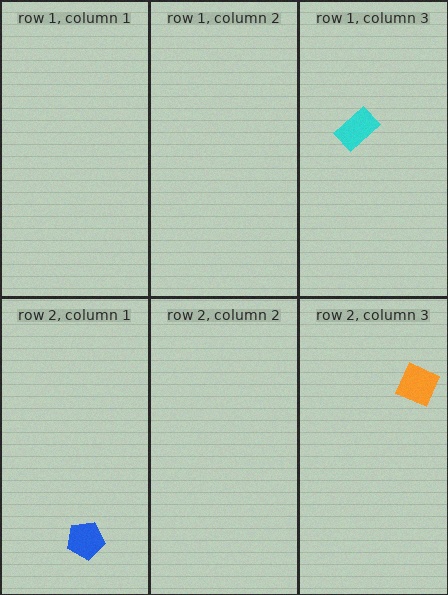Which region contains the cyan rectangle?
The row 1, column 3 region.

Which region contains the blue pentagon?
The row 2, column 1 region.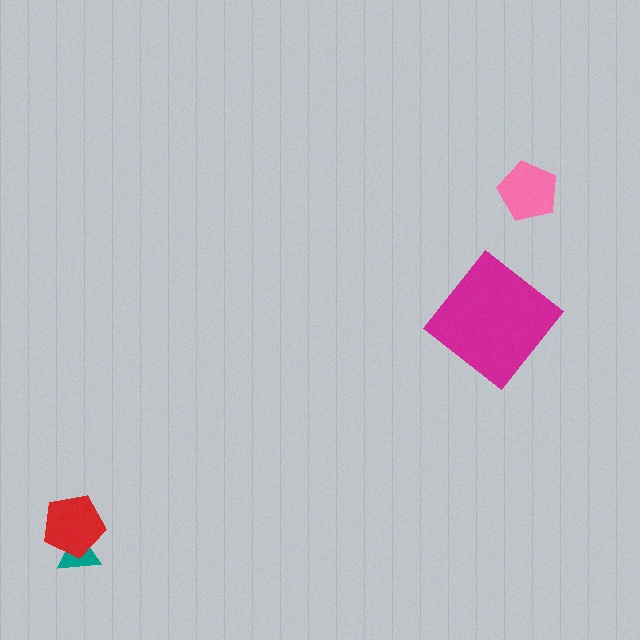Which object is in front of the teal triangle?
The red pentagon is in front of the teal triangle.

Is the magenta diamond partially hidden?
No, no other shape covers it.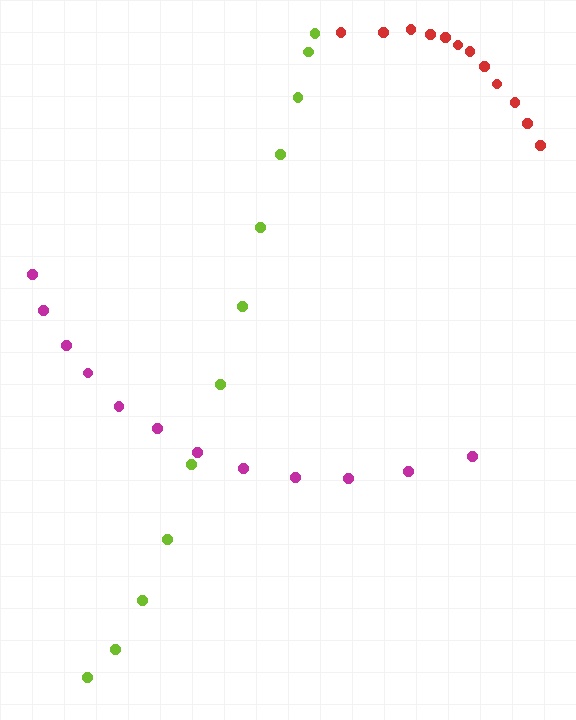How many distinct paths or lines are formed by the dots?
There are 3 distinct paths.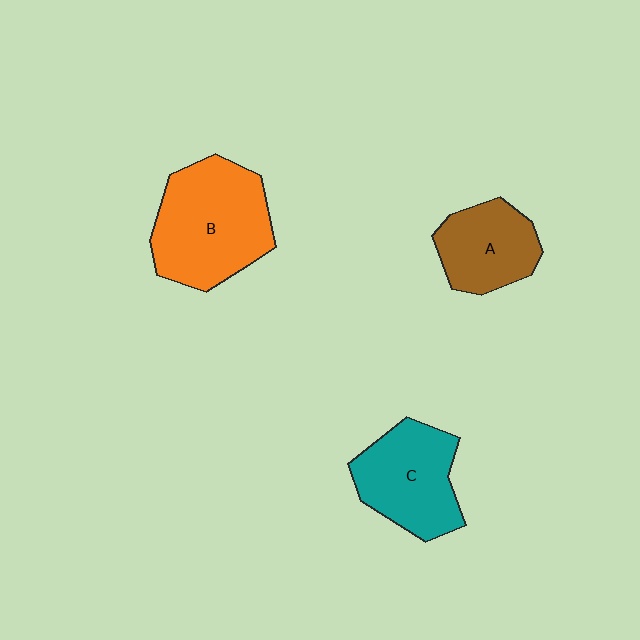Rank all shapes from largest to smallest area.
From largest to smallest: B (orange), C (teal), A (brown).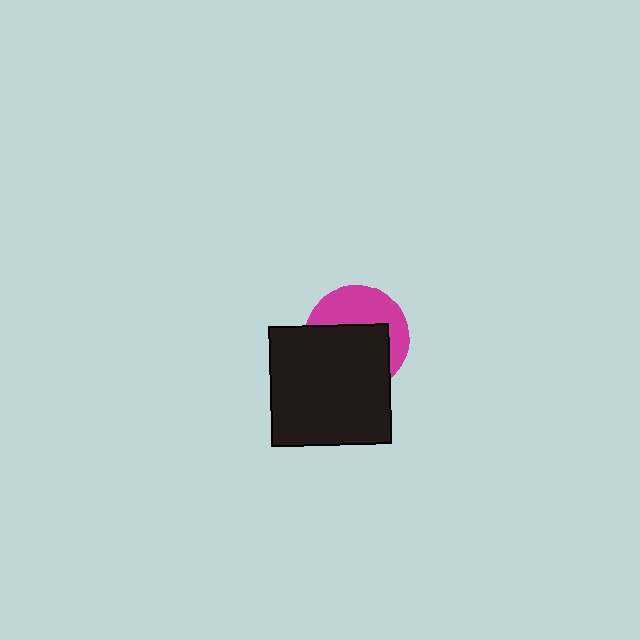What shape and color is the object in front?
The object in front is a black square.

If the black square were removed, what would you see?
You would see the complete magenta circle.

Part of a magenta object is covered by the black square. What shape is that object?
It is a circle.